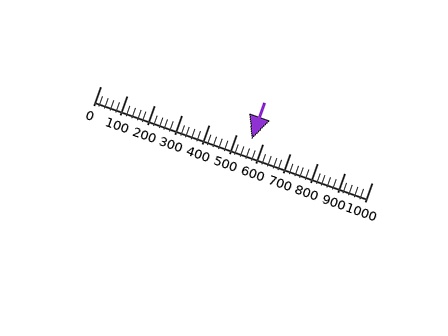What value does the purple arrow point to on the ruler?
The purple arrow points to approximately 556.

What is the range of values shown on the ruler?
The ruler shows values from 0 to 1000.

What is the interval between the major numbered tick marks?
The major tick marks are spaced 100 units apart.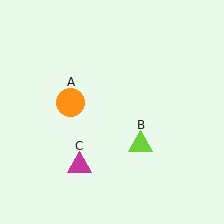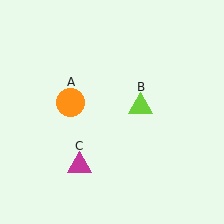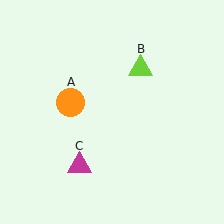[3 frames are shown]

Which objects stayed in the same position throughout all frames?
Orange circle (object A) and magenta triangle (object C) remained stationary.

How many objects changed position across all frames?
1 object changed position: lime triangle (object B).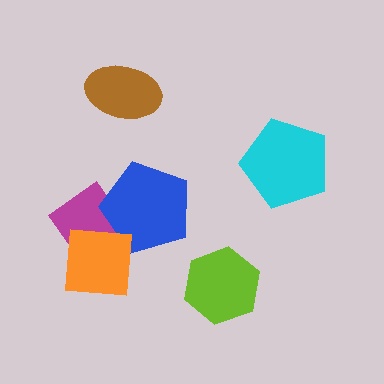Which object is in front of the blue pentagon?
The orange square is in front of the blue pentagon.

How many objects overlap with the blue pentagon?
2 objects overlap with the blue pentagon.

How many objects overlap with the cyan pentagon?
0 objects overlap with the cyan pentagon.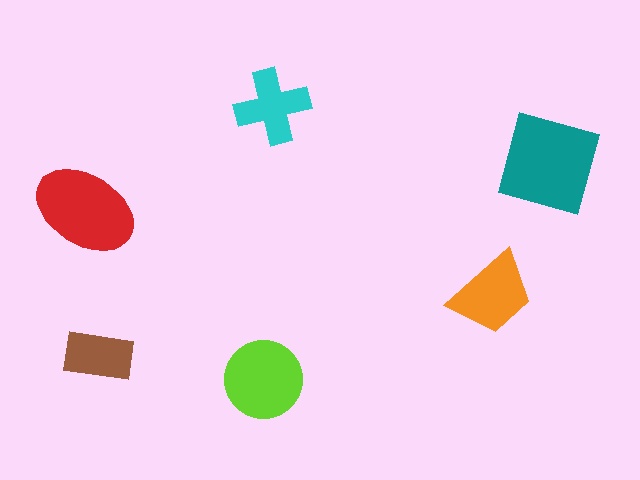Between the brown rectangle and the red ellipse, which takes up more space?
The red ellipse.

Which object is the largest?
The teal diamond.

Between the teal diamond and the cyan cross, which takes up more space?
The teal diamond.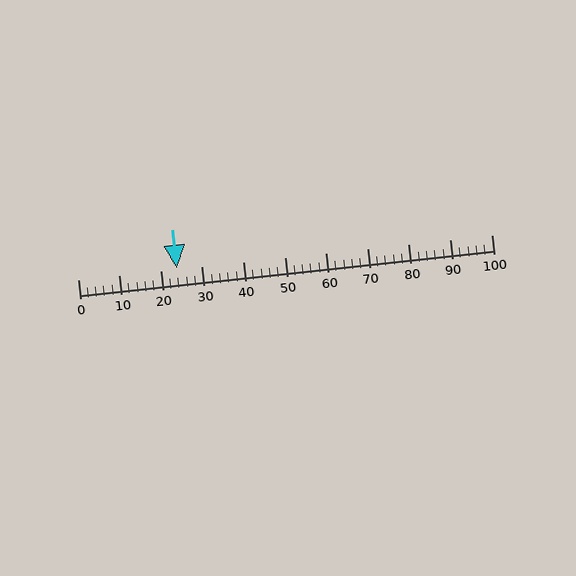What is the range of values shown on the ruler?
The ruler shows values from 0 to 100.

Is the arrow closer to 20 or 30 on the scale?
The arrow is closer to 20.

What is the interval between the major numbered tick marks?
The major tick marks are spaced 10 units apart.